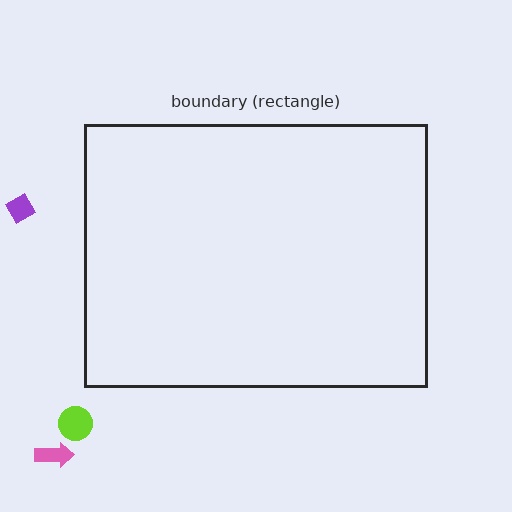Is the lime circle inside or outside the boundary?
Outside.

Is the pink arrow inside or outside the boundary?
Outside.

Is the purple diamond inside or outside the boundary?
Outside.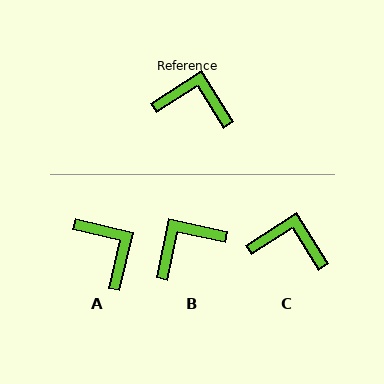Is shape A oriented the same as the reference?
No, it is off by about 46 degrees.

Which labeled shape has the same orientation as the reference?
C.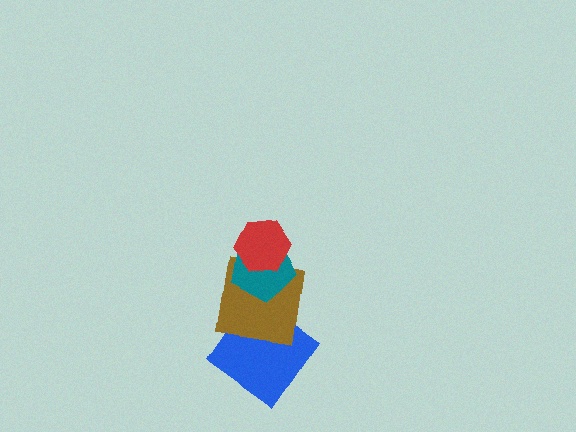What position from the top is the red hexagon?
The red hexagon is 1st from the top.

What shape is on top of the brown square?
The teal pentagon is on top of the brown square.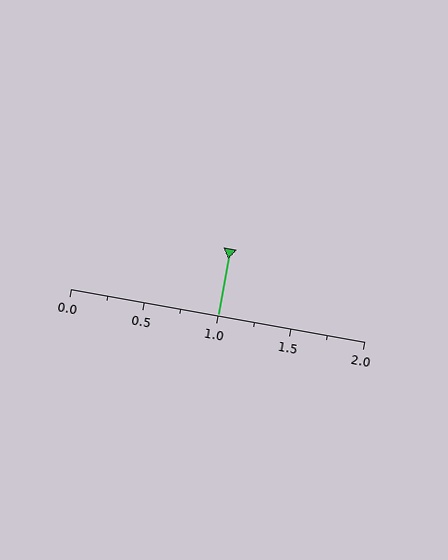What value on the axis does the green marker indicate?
The marker indicates approximately 1.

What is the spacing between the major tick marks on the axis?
The major ticks are spaced 0.5 apart.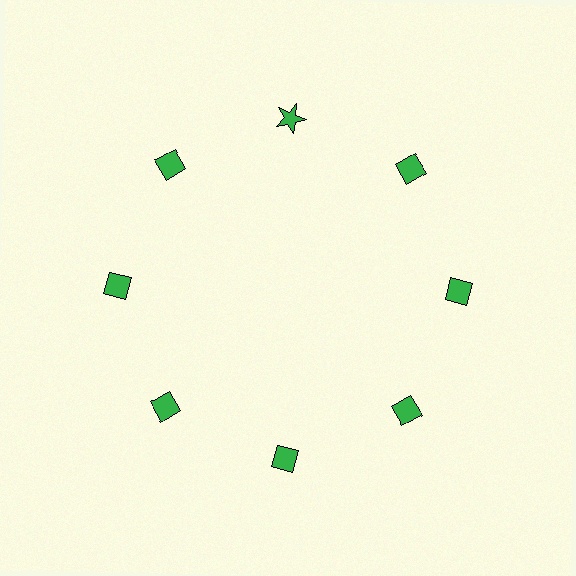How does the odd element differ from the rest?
It has a different shape: star instead of diamond.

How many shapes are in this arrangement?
There are 8 shapes arranged in a ring pattern.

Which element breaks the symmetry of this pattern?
The green star at roughly the 12 o'clock position breaks the symmetry. All other shapes are green diamonds.